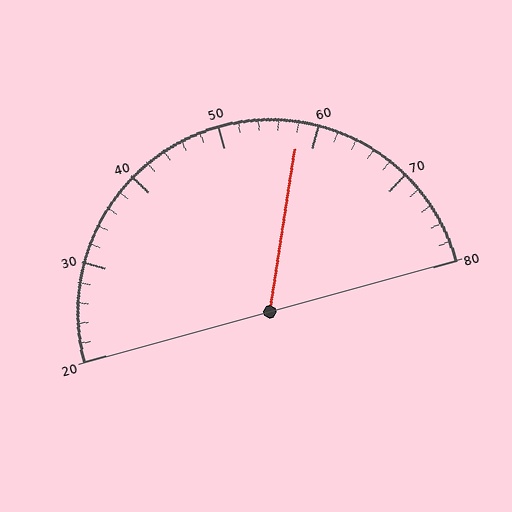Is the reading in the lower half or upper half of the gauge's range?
The reading is in the upper half of the range (20 to 80).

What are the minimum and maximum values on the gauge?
The gauge ranges from 20 to 80.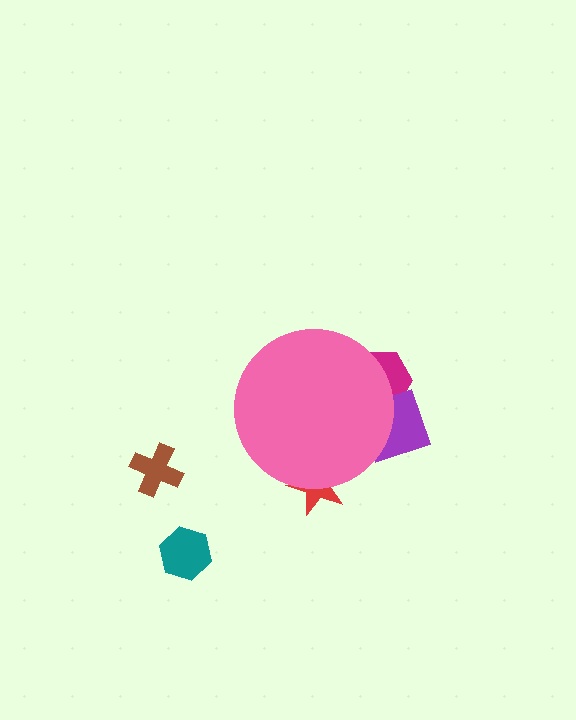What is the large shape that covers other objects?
A pink circle.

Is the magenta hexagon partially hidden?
Yes, the magenta hexagon is partially hidden behind the pink circle.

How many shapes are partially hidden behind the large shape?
3 shapes are partially hidden.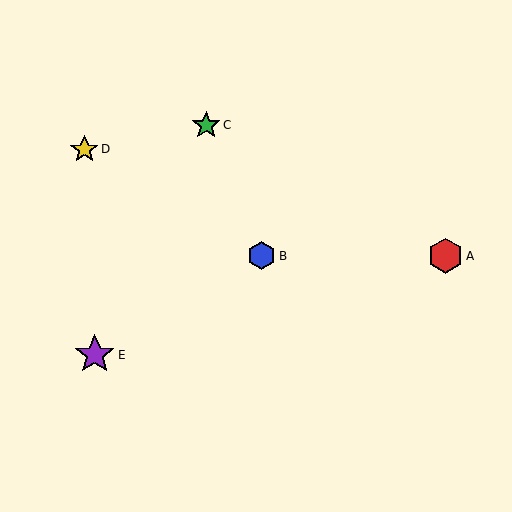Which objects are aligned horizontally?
Objects A, B are aligned horizontally.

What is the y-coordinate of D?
Object D is at y≈149.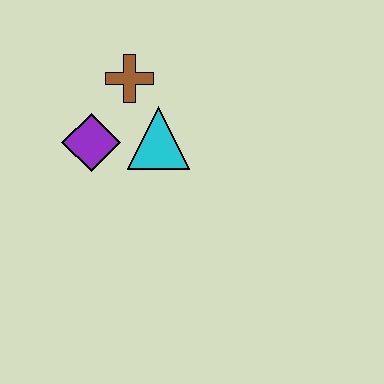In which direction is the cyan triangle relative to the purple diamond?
The cyan triangle is to the right of the purple diamond.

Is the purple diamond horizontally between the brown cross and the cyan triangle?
No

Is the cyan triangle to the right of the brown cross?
Yes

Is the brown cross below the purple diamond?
No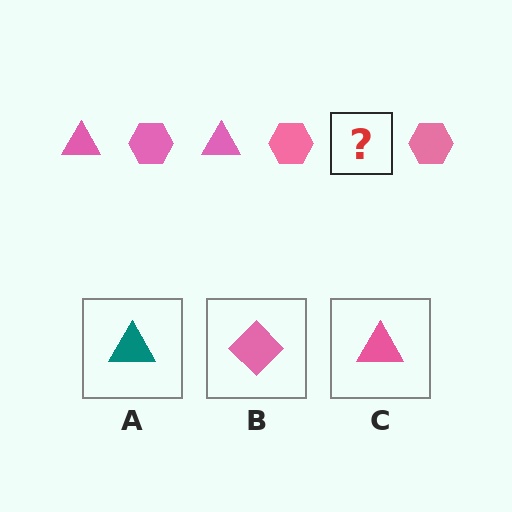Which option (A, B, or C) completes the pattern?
C.